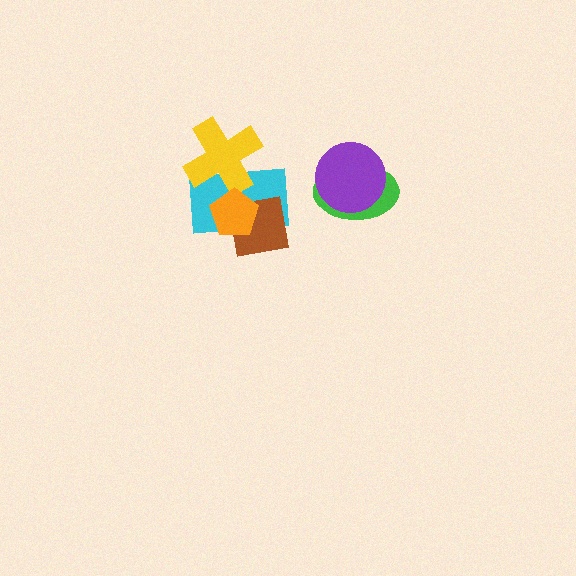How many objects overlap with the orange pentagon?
3 objects overlap with the orange pentagon.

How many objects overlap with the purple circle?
1 object overlaps with the purple circle.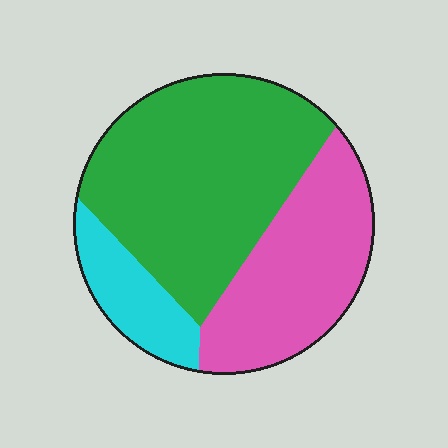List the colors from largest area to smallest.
From largest to smallest: green, pink, cyan.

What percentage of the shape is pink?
Pink takes up between a sixth and a third of the shape.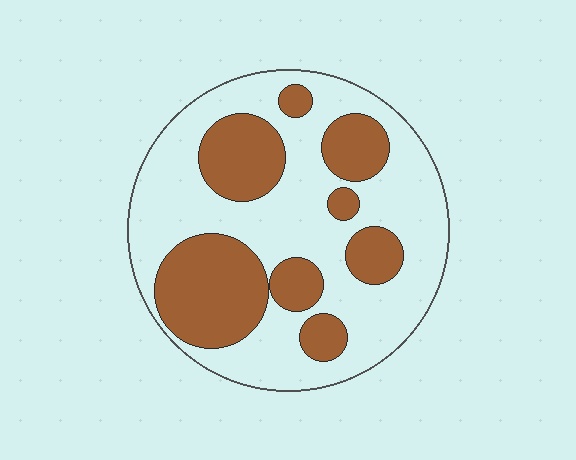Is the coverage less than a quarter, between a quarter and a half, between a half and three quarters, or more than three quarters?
Between a quarter and a half.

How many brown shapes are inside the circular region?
8.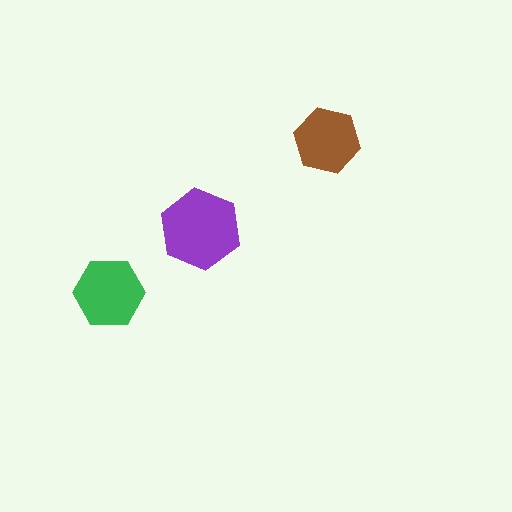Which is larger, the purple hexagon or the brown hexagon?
The purple one.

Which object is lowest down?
The green hexagon is bottommost.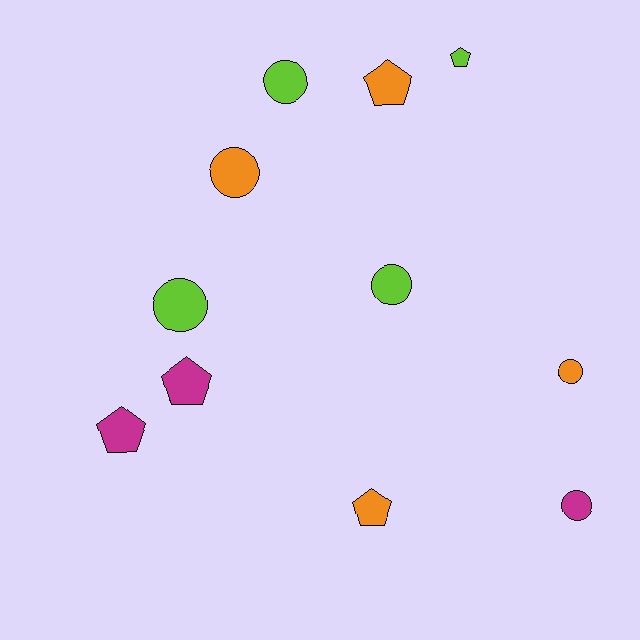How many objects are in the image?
There are 11 objects.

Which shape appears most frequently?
Circle, with 6 objects.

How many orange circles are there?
There are 2 orange circles.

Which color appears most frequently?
Orange, with 4 objects.